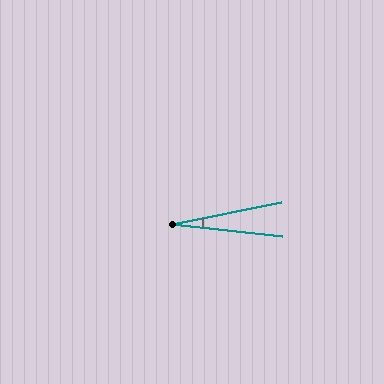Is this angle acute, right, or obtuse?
It is acute.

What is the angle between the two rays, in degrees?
Approximately 18 degrees.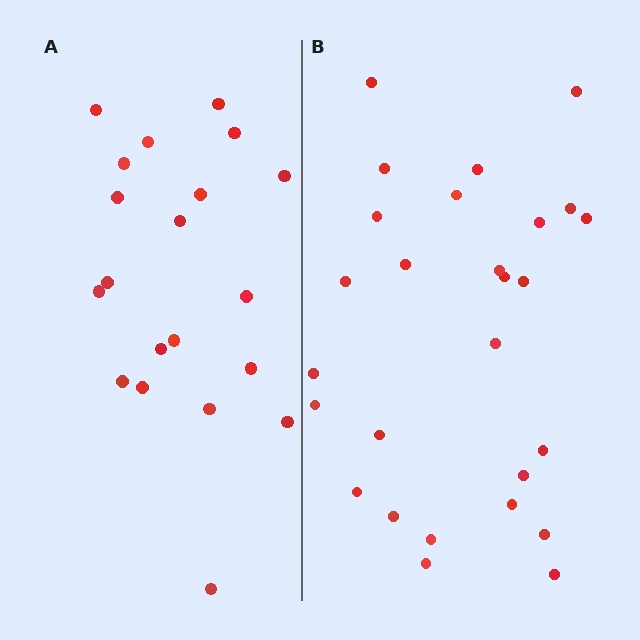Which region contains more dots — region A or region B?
Region B (the right region) has more dots.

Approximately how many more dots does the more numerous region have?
Region B has roughly 8 or so more dots than region A.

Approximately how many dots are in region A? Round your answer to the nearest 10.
About 20 dots.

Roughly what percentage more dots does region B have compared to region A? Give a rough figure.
About 35% more.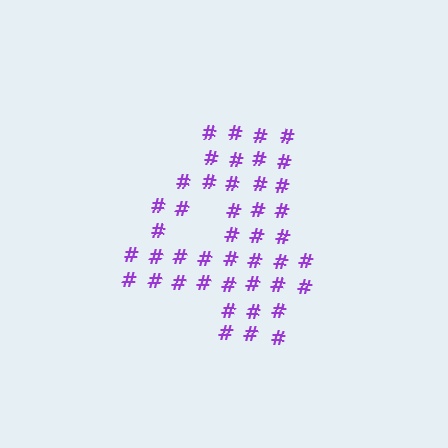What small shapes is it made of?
It is made of small hash symbols.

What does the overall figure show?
The overall figure shows the digit 4.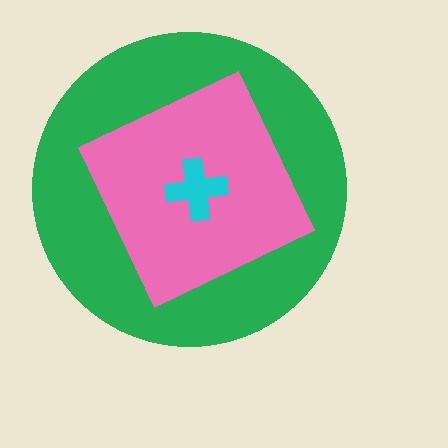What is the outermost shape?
The green circle.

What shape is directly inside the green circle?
The pink diamond.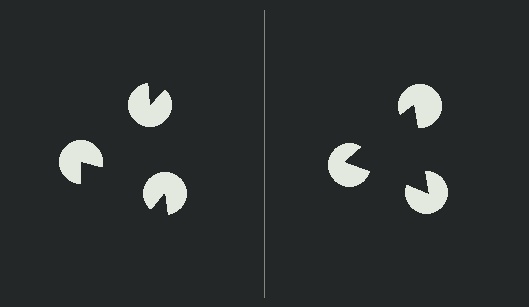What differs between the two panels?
The pac-man discs are positioned identically on both sides; only the wedge orientations differ. On the right they align to a triangle; on the left they are misaligned.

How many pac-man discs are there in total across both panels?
6 — 3 on each side.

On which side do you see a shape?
An illusory triangle appears on the right side. On the left side the wedge cuts are rotated, so no coherent shape forms.